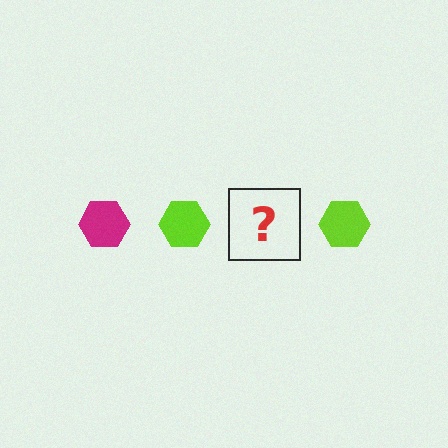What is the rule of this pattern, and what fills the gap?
The rule is that the pattern cycles through magenta, lime hexagons. The gap should be filled with a magenta hexagon.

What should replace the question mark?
The question mark should be replaced with a magenta hexagon.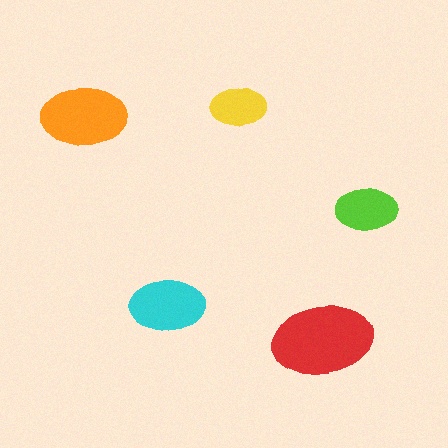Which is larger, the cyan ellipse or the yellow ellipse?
The cyan one.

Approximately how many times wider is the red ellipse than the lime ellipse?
About 1.5 times wider.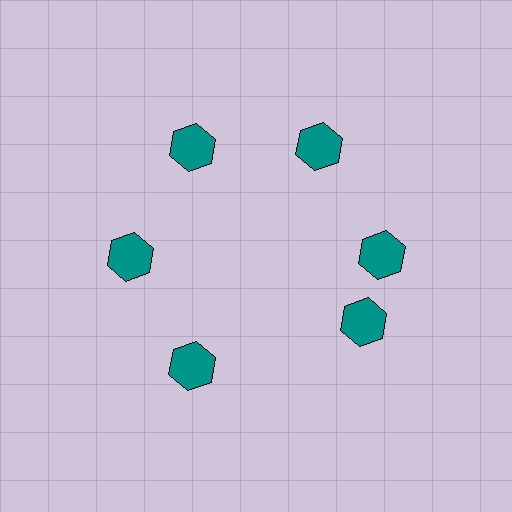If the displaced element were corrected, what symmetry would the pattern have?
It would have 6-fold rotational symmetry — the pattern would map onto itself every 60 degrees.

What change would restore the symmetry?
The symmetry would be restored by rotating it back into even spacing with its neighbors so that all 6 hexagons sit at equal angles and equal distance from the center.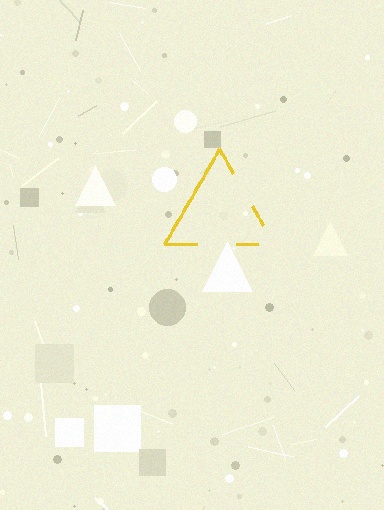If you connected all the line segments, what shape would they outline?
They would outline a triangle.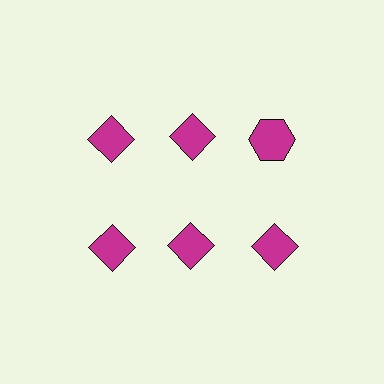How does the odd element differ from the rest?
It has a different shape: hexagon instead of diamond.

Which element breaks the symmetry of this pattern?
The magenta hexagon in the top row, center column breaks the symmetry. All other shapes are magenta diamonds.